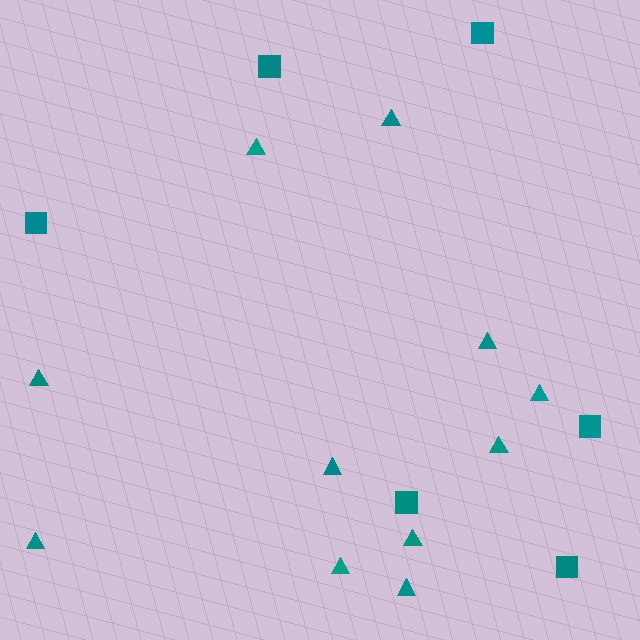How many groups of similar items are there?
There are 2 groups: one group of triangles (11) and one group of squares (6).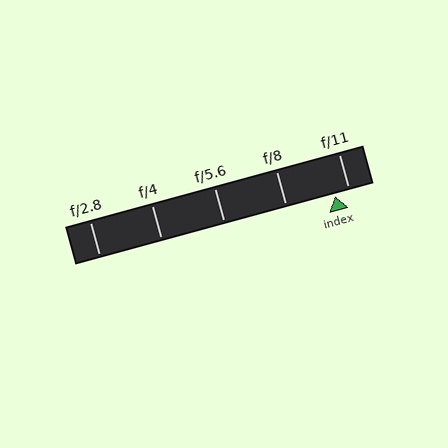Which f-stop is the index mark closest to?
The index mark is closest to f/11.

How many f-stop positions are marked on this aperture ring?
There are 5 f-stop positions marked.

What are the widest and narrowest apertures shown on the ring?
The widest aperture shown is f/2.8 and the narrowest is f/11.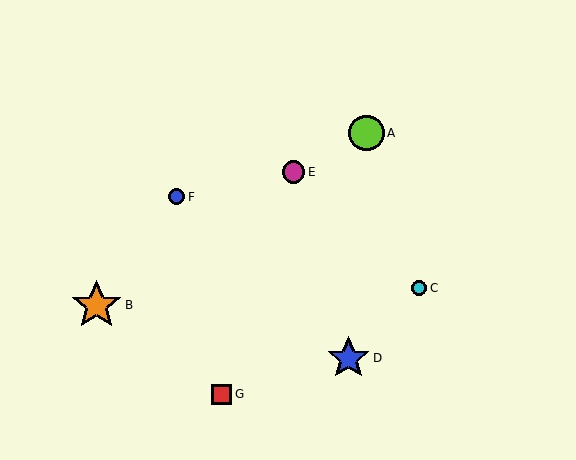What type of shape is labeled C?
Shape C is a cyan circle.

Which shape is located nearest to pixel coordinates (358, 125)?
The lime circle (labeled A) at (366, 133) is nearest to that location.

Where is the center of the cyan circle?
The center of the cyan circle is at (419, 288).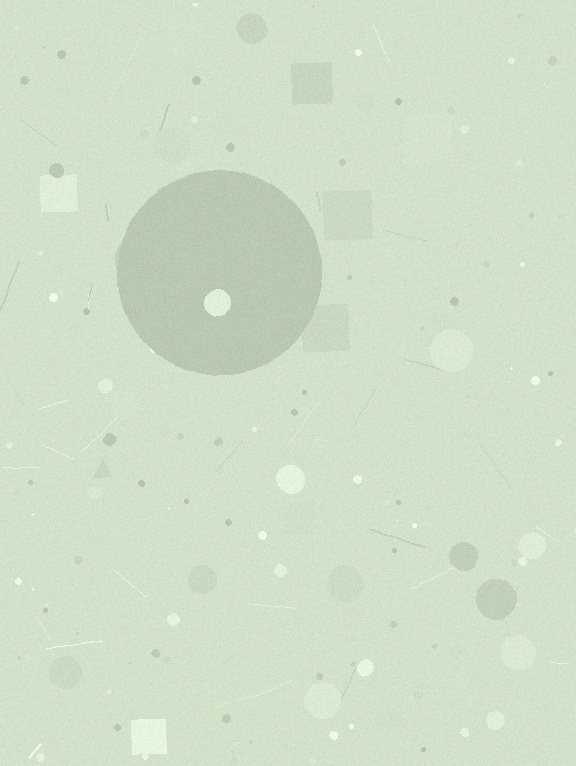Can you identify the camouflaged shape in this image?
The camouflaged shape is a circle.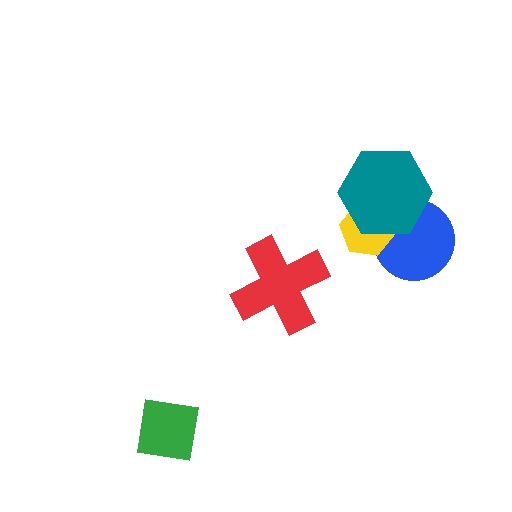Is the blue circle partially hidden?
Yes, it is partially covered by another shape.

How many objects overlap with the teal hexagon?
2 objects overlap with the teal hexagon.